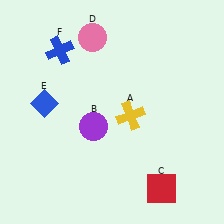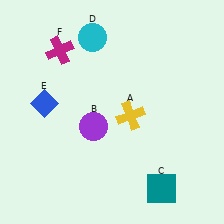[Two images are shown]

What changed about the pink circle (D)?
In Image 1, D is pink. In Image 2, it changed to cyan.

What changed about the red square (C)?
In Image 1, C is red. In Image 2, it changed to teal.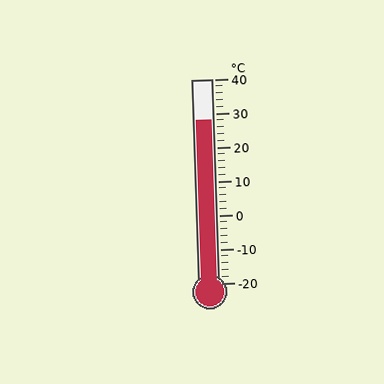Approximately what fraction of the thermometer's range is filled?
The thermometer is filled to approximately 80% of its range.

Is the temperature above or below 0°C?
The temperature is above 0°C.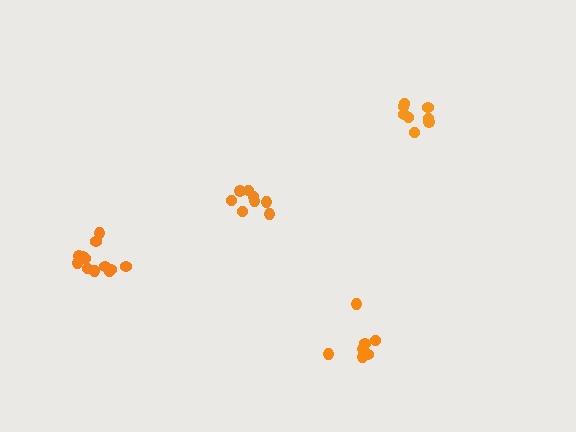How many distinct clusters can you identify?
There are 4 distinct clusters.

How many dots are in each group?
Group 1: 12 dots, Group 2: 8 dots, Group 3: 7 dots, Group 4: 8 dots (35 total).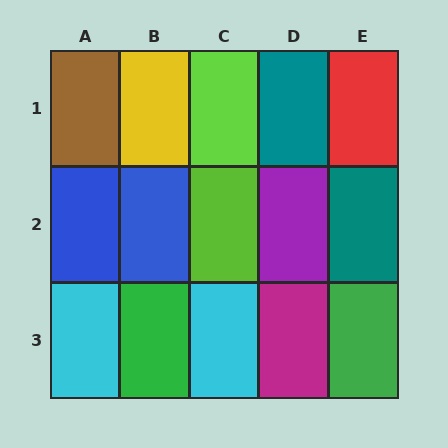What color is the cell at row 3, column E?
Green.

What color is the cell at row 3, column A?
Cyan.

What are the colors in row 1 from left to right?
Brown, yellow, lime, teal, red.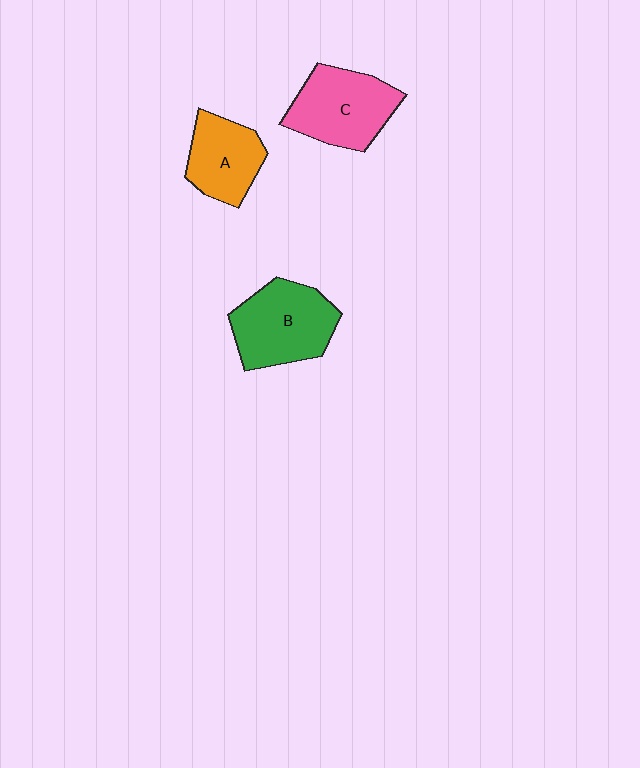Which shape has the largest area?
Shape B (green).